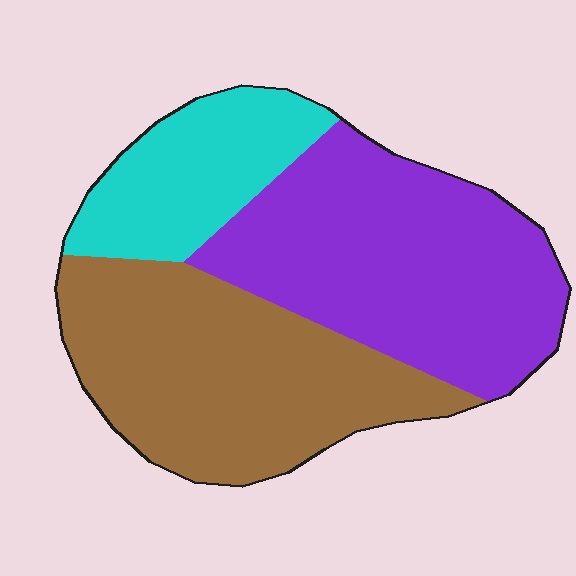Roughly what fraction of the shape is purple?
Purple covers about 40% of the shape.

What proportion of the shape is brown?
Brown takes up between a quarter and a half of the shape.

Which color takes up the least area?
Cyan, at roughly 20%.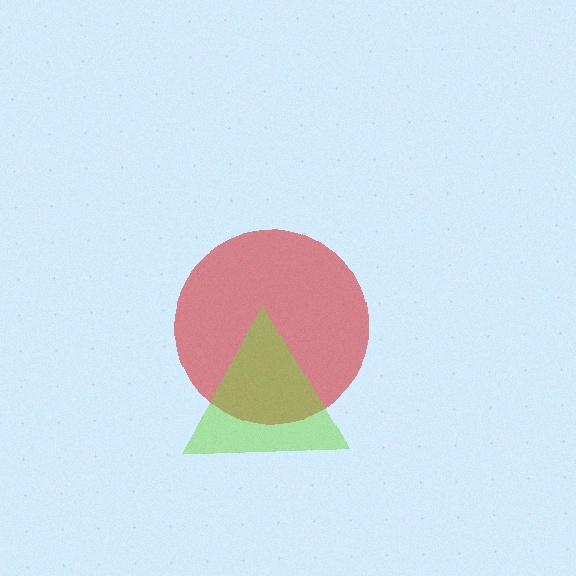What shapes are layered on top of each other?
The layered shapes are: a red circle, a lime triangle.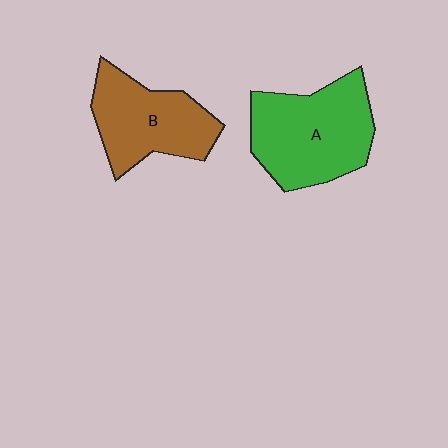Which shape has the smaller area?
Shape B (brown).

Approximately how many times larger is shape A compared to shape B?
Approximately 1.2 times.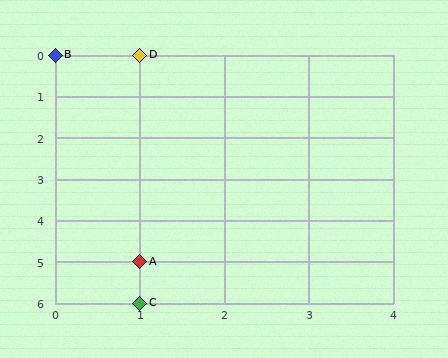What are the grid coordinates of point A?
Point A is at grid coordinates (1, 5).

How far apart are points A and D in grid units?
Points A and D are 5 rows apart.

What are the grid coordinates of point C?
Point C is at grid coordinates (1, 6).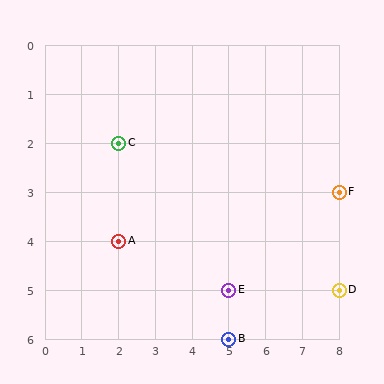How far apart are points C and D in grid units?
Points C and D are 6 columns and 3 rows apart (about 6.7 grid units diagonally).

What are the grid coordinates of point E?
Point E is at grid coordinates (5, 5).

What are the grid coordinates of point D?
Point D is at grid coordinates (8, 5).